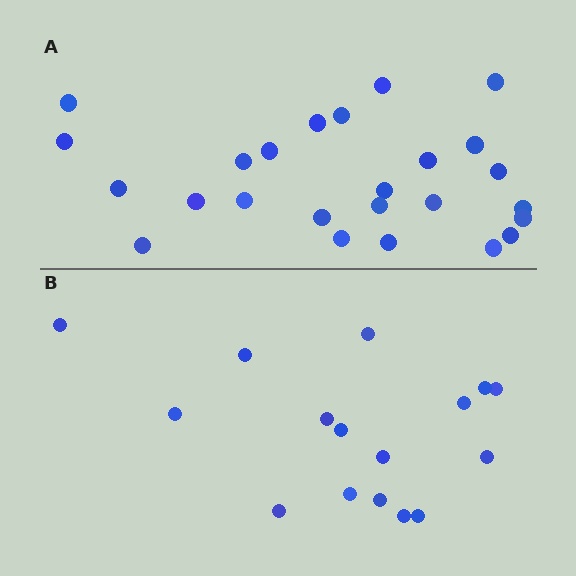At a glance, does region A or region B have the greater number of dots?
Region A (the top region) has more dots.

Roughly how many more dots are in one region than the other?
Region A has roughly 8 or so more dots than region B.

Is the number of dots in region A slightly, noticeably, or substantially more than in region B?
Region A has substantially more. The ratio is roughly 1.6 to 1.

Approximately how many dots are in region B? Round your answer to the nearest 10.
About 20 dots. (The exact count is 16, which rounds to 20.)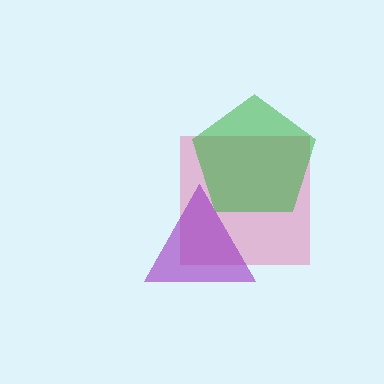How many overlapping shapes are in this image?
There are 3 overlapping shapes in the image.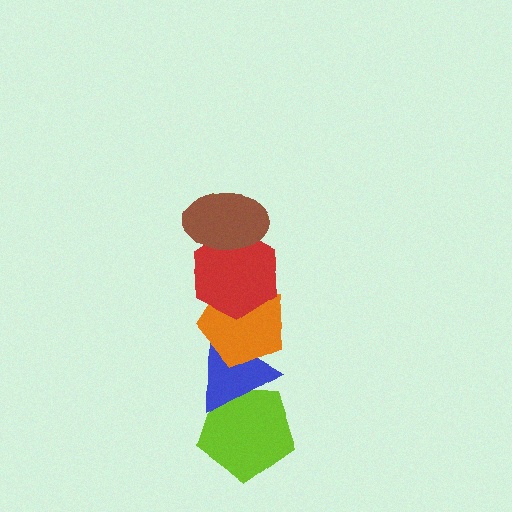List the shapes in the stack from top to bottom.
From top to bottom: the brown ellipse, the red hexagon, the orange pentagon, the blue triangle, the lime pentagon.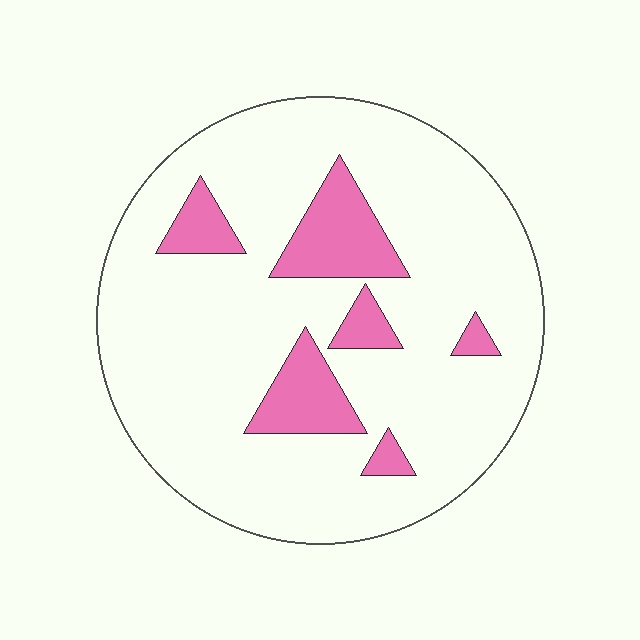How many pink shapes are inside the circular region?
6.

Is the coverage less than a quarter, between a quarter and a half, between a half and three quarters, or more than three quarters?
Less than a quarter.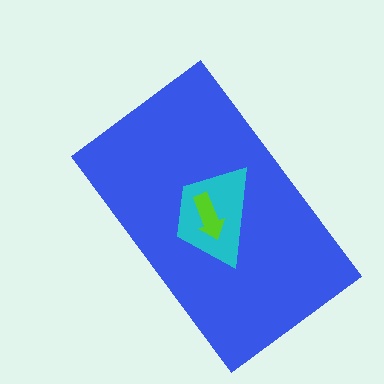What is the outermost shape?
The blue rectangle.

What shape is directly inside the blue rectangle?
The cyan trapezoid.